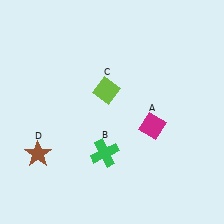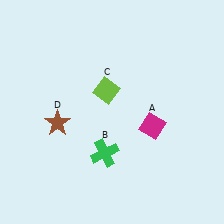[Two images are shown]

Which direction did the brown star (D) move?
The brown star (D) moved up.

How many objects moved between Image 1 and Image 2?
1 object moved between the two images.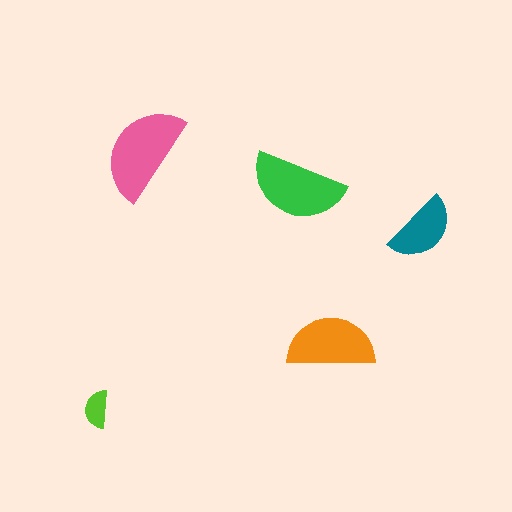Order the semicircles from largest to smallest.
the pink one, the green one, the orange one, the teal one, the lime one.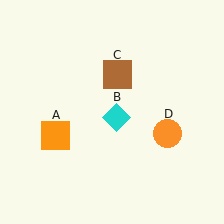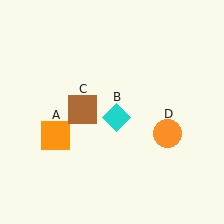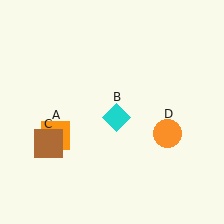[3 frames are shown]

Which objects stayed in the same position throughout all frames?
Orange square (object A) and cyan diamond (object B) and orange circle (object D) remained stationary.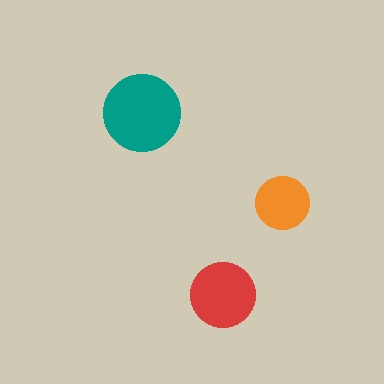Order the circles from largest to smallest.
the teal one, the red one, the orange one.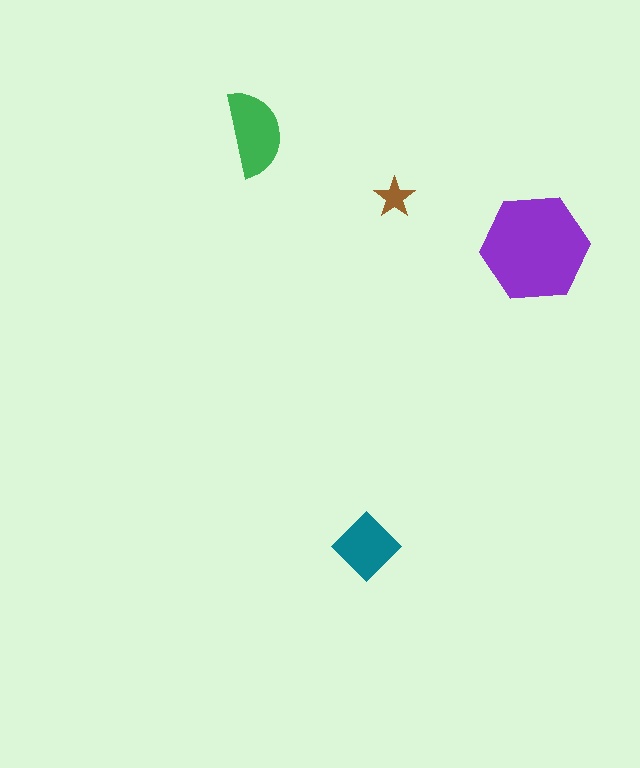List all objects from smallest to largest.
The brown star, the teal diamond, the green semicircle, the purple hexagon.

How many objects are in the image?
There are 4 objects in the image.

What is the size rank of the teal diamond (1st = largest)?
3rd.